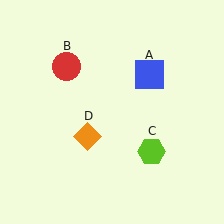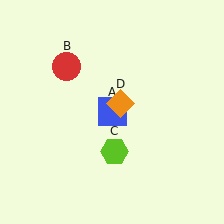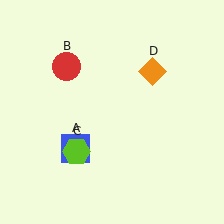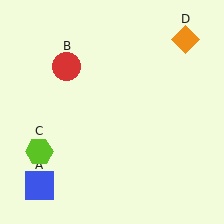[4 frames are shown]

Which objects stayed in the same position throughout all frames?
Red circle (object B) remained stationary.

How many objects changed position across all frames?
3 objects changed position: blue square (object A), lime hexagon (object C), orange diamond (object D).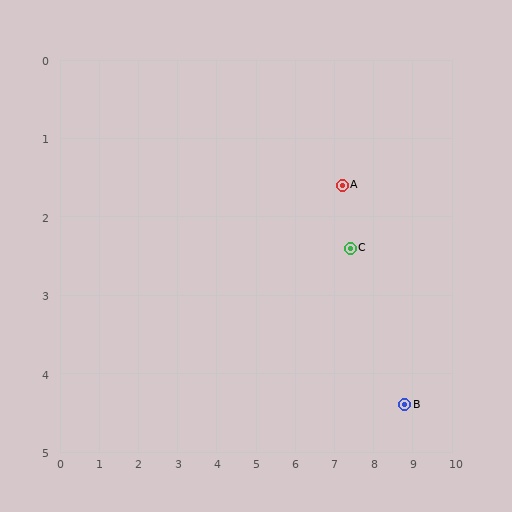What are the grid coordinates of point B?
Point B is at approximately (8.8, 4.4).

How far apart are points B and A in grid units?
Points B and A are about 3.2 grid units apart.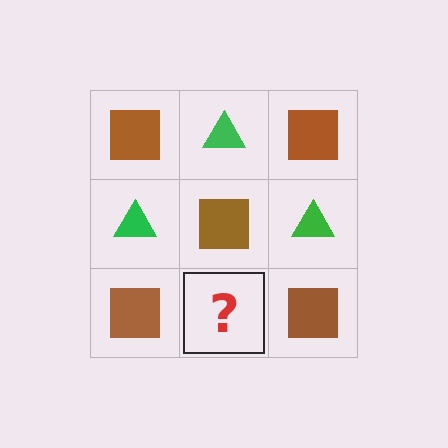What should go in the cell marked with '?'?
The missing cell should contain a green triangle.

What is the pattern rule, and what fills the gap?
The rule is that it alternates brown square and green triangle in a checkerboard pattern. The gap should be filled with a green triangle.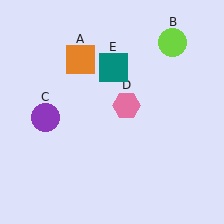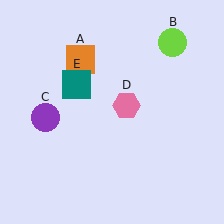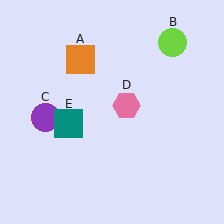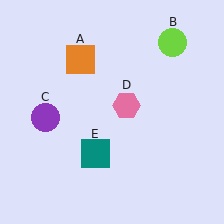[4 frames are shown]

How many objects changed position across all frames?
1 object changed position: teal square (object E).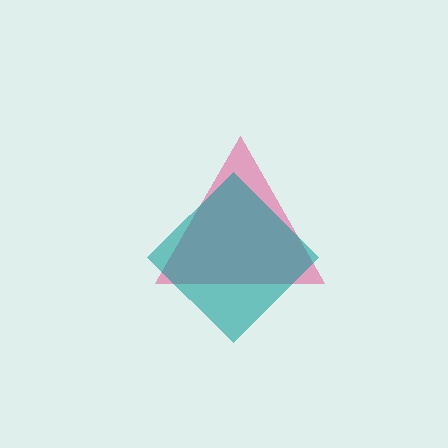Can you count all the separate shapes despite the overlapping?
Yes, there are 2 separate shapes.